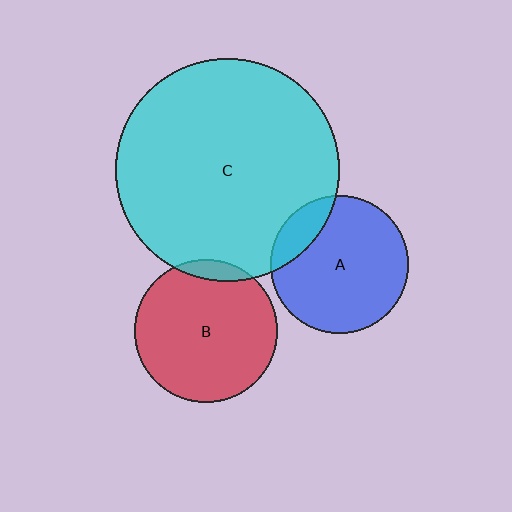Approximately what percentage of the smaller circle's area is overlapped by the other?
Approximately 15%.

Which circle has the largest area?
Circle C (cyan).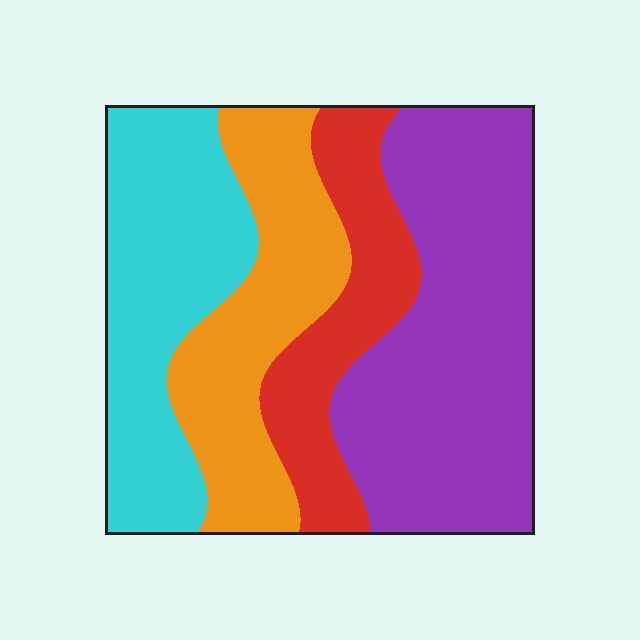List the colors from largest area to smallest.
From largest to smallest: purple, cyan, orange, red.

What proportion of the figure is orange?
Orange covers about 20% of the figure.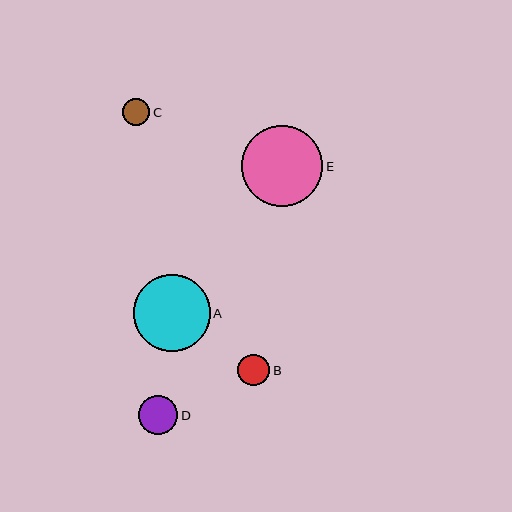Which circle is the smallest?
Circle C is the smallest with a size of approximately 27 pixels.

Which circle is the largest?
Circle E is the largest with a size of approximately 81 pixels.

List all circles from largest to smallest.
From largest to smallest: E, A, D, B, C.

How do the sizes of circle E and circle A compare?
Circle E and circle A are approximately the same size.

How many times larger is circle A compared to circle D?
Circle A is approximately 2.0 times the size of circle D.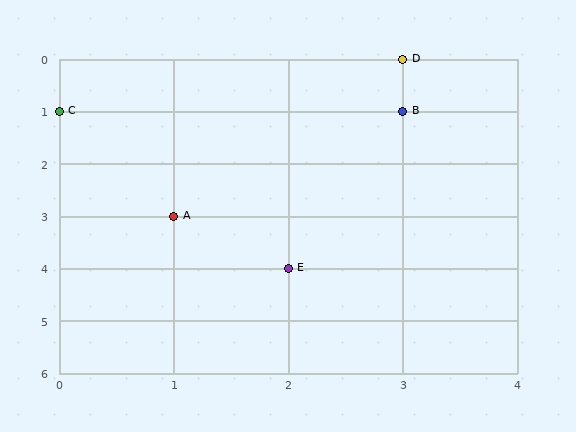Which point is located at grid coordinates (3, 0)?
Point D is at (3, 0).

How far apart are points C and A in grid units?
Points C and A are 1 column and 2 rows apart (about 2.2 grid units diagonally).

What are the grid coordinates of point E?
Point E is at grid coordinates (2, 4).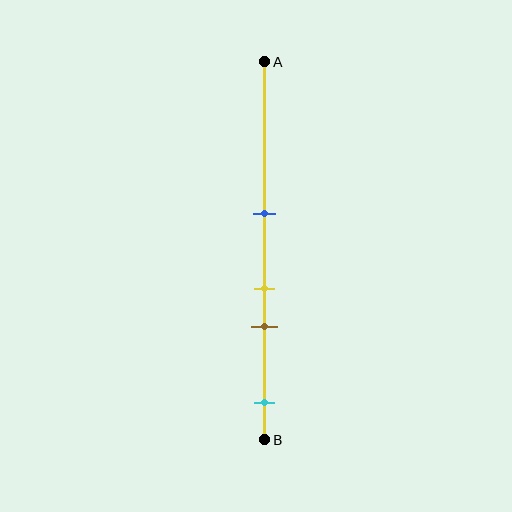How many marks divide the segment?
There are 4 marks dividing the segment.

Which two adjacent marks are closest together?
The yellow and brown marks are the closest adjacent pair.